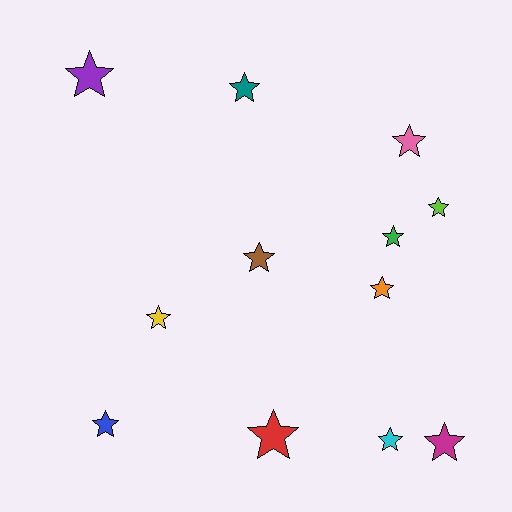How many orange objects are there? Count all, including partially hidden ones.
There is 1 orange object.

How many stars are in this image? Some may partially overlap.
There are 12 stars.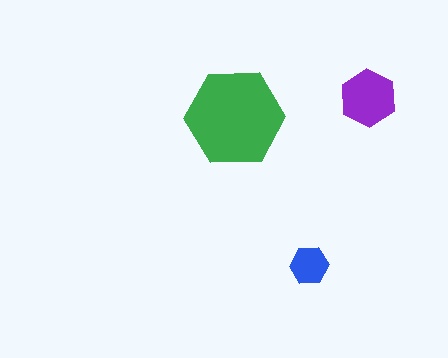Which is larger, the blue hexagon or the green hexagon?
The green one.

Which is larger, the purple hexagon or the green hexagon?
The green one.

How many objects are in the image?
There are 3 objects in the image.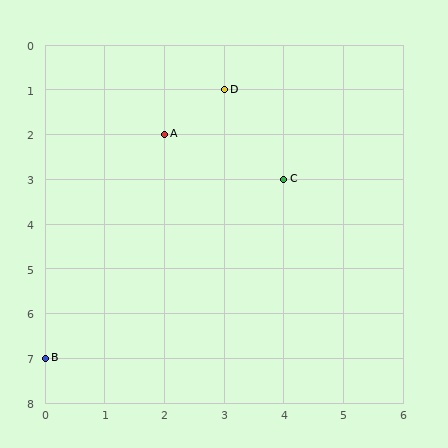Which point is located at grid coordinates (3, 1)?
Point D is at (3, 1).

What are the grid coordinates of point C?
Point C is at grid coordinates (4, 3).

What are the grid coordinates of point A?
Point A is at grid coordinates (2, 2).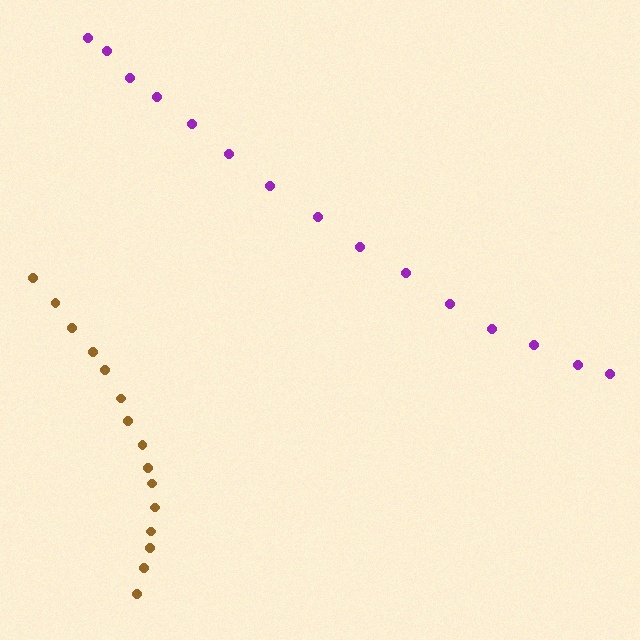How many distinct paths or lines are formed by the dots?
There are 2 distinct paths.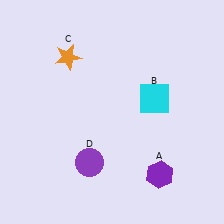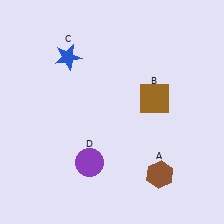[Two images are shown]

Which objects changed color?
A changed from purple to brown. B changed from cyan to brown. C changed from orange to blue.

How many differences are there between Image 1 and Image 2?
There are 3 differences between the two images.